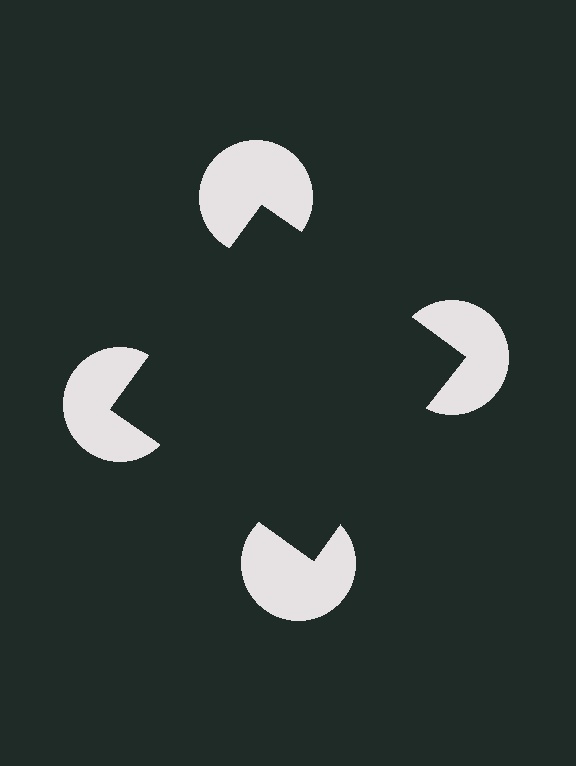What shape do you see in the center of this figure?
An illusory square — its edges are inferred from the aligned wedge cuts in the pac-man discs, not physically drawn.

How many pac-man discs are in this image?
There are 4 — one at each vertex of the illusory square.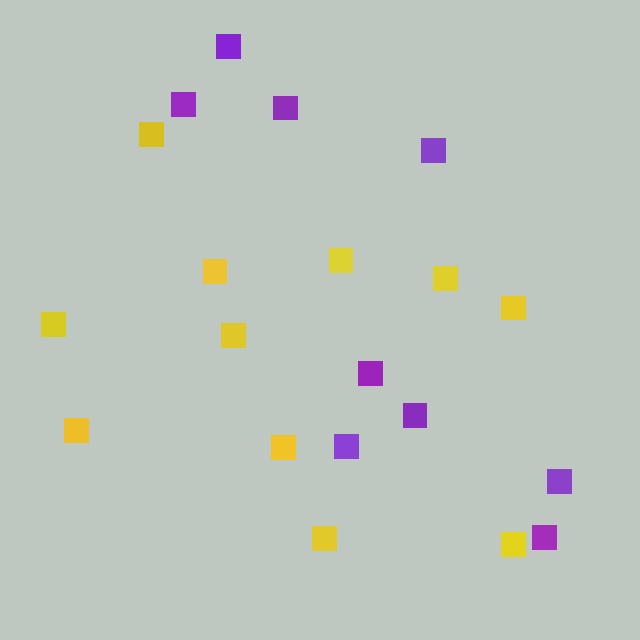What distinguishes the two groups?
There are 2 groups: one group of purple squares (9) and one group of yellow squares (11).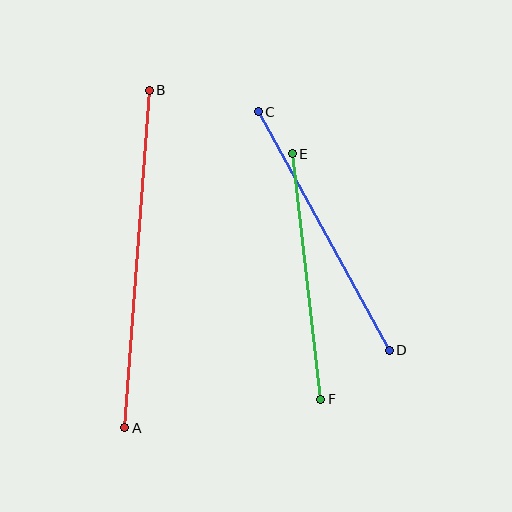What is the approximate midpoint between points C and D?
The midpoint is at approximately (324, 231) pixels.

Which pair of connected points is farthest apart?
Points A and B are farthest apart.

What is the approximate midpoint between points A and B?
The midpoint is at approximately (137, 259) pixels.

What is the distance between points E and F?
The distance is approximately 247 pixels.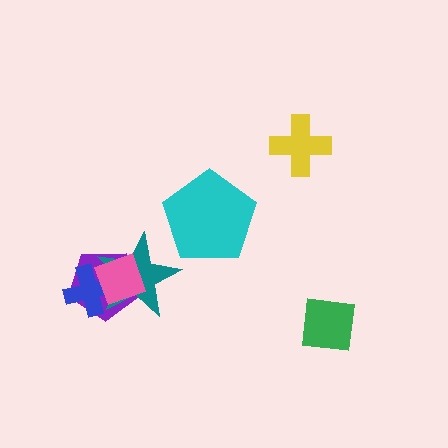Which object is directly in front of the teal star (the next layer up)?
The blue cross is directly in front of the teal star.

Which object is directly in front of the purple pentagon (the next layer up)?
The teal star is directly in front of the purple pentagon.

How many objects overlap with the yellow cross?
0 objects overlap with the yellow cross.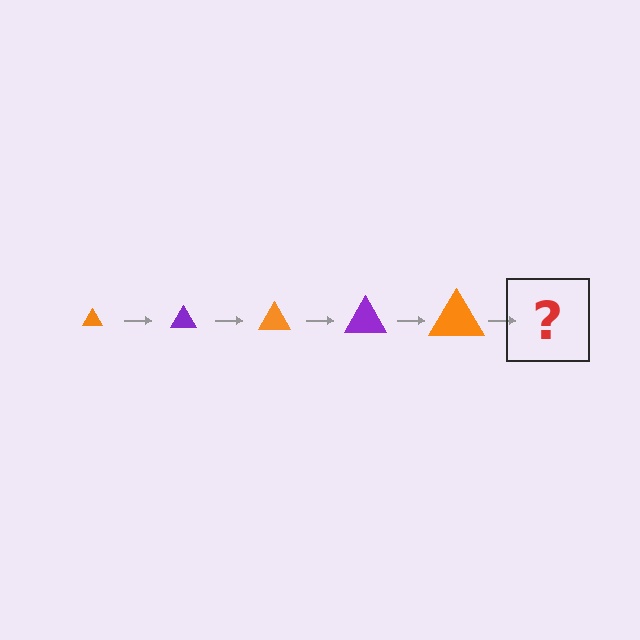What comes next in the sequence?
The next element should be a purple triangle, larger than the previous one.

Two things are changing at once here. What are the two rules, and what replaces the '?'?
The two rules are that the triangle grows larger each step and the color cycles through orange and purple. The '?' should be a purple triangle, larger than the previous one.